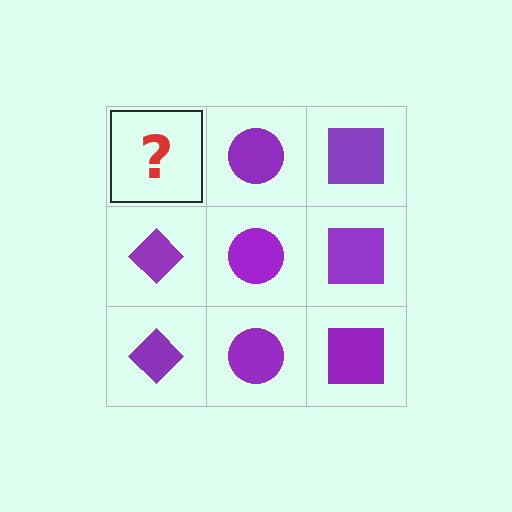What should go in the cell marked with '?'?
The missing cell should contain a purple diamond.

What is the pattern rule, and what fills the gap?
The rule is that each column has a consistent shape. The gap should be filled with a purple diamond.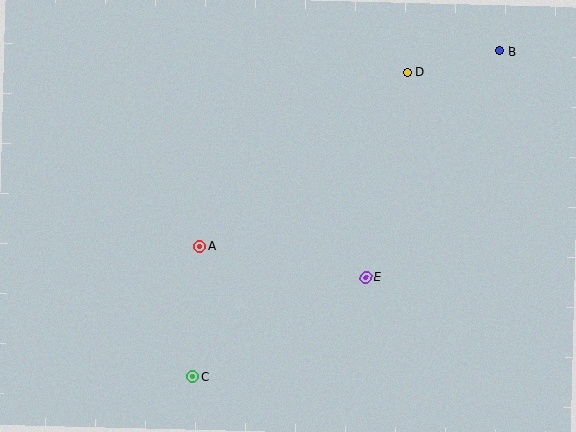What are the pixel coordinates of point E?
Point E is at (366, 277).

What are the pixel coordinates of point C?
Point C is at (193, 377).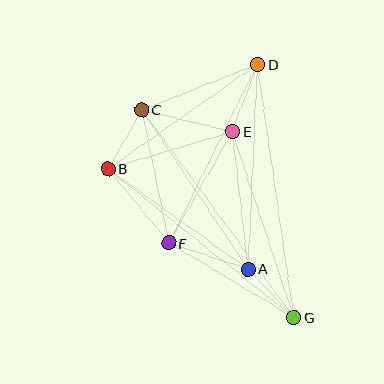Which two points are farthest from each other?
Points C and G are farthest from each other.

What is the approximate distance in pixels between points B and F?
The distance between B and F is approximately 96 pixels.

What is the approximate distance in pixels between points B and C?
The distance between B and C is approximately 68 pixels.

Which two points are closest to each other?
Points A and G are closest to each other.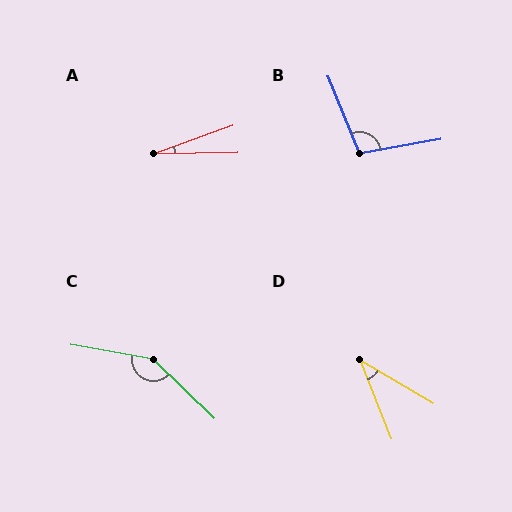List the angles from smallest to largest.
A (19°), D (37°), B (102°), C (146°).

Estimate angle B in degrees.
Approximately 102 degrees.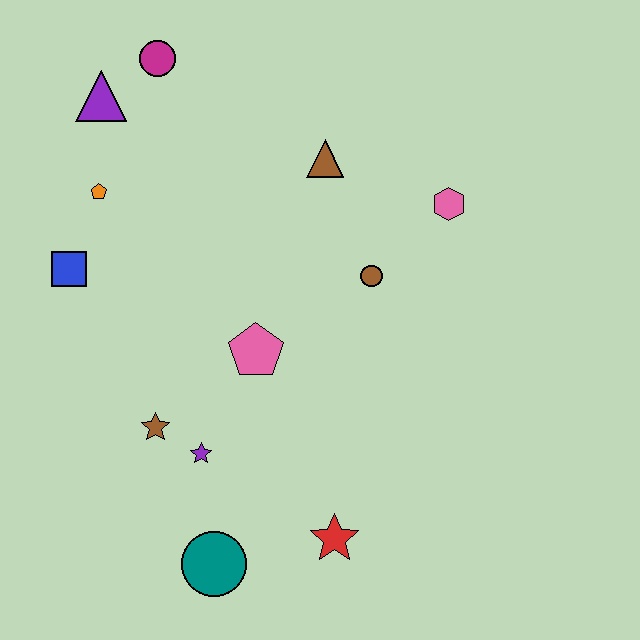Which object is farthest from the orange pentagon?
The red star is farthest from the orange pentagon.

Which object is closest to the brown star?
The purple star is closest to the brown star.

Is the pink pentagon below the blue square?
Yes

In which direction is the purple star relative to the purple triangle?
The purple star is below the purple triangle.